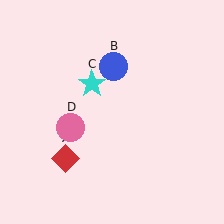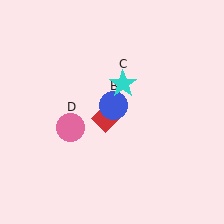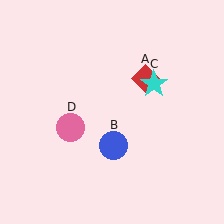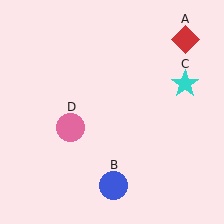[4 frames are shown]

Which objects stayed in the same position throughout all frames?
Pink circle (object D) remained stationary.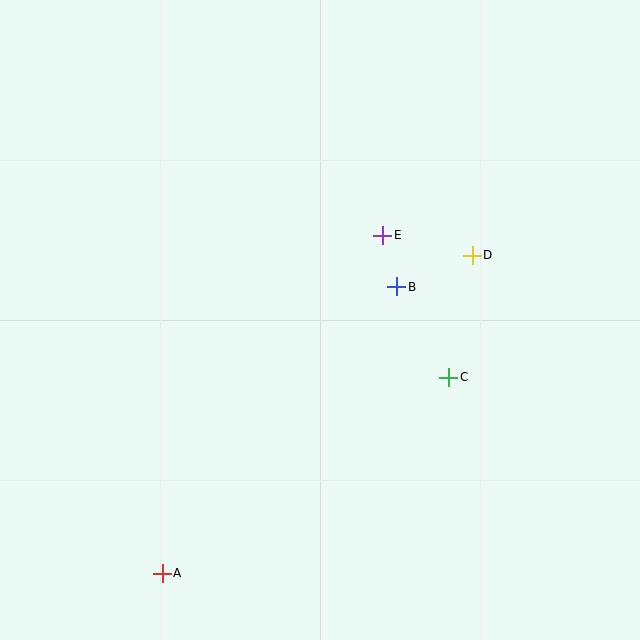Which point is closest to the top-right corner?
Point D is closest to the top-right corner.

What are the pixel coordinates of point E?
Point E is at (383, 235).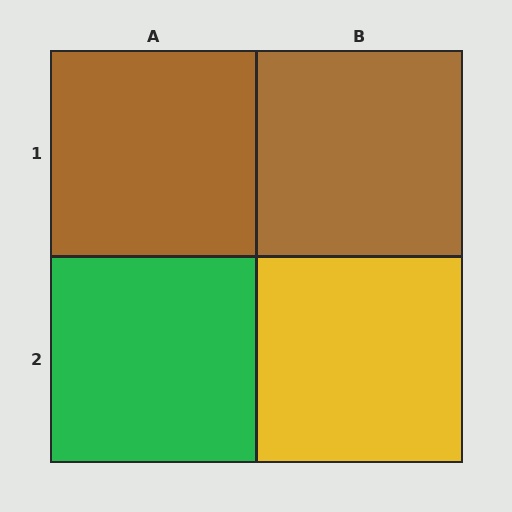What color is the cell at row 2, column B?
Yellow.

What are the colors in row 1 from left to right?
Brown, brown.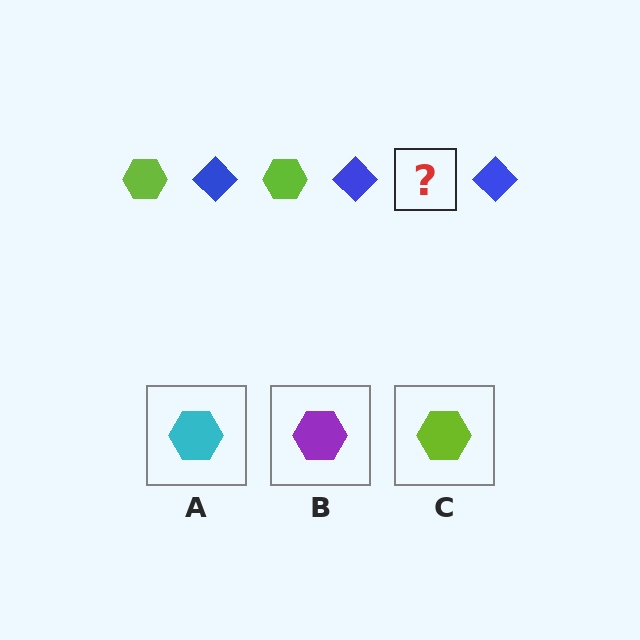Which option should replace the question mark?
Option C.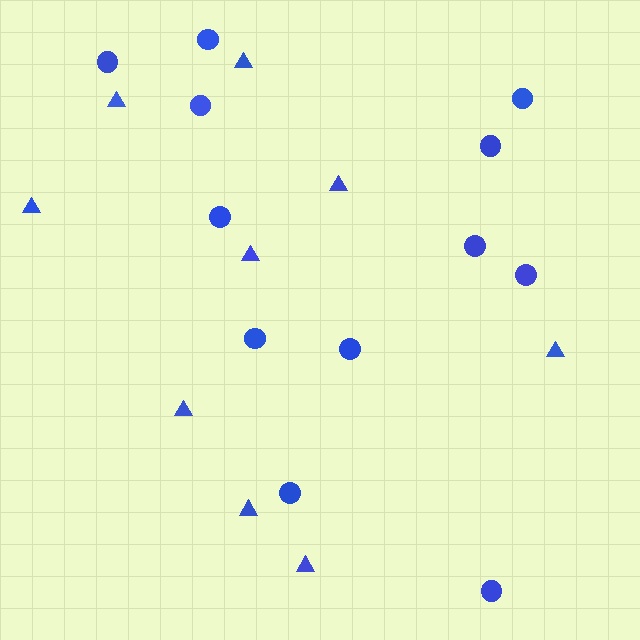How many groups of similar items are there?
There are 2 groups: one group of circles (12) and one group of triangles (9).